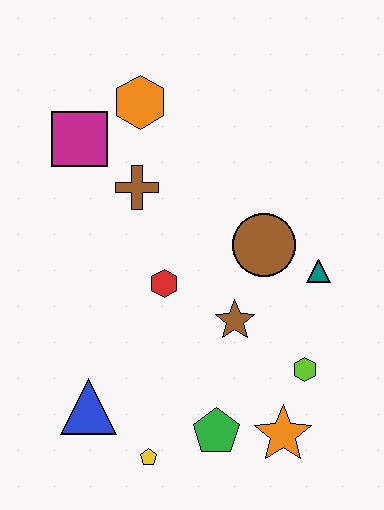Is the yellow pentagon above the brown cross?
No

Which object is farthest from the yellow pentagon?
The orange hexagon is farthest from the yellow pentagon.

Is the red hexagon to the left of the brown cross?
No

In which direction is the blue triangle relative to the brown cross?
The blue triangle is below the brown cross.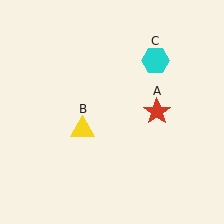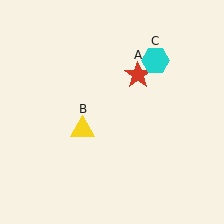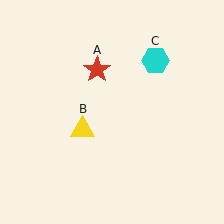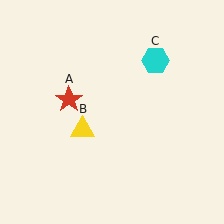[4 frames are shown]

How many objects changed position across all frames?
1 object changed position: red star (object A).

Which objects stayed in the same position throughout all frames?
Yellow triangle (object B) and cyan hexagon (object C) remained stationary.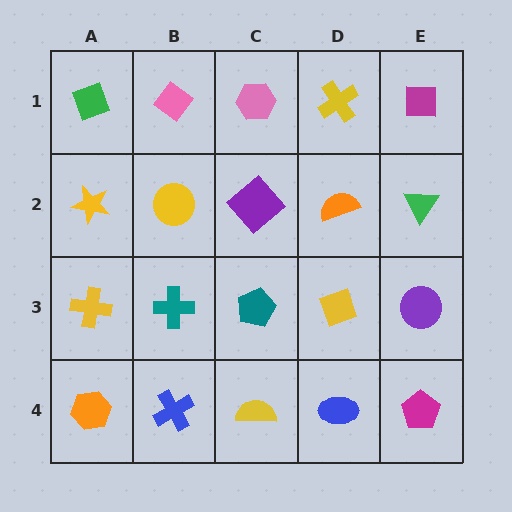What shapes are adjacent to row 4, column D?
A yellow diamond (row 3, column D), a yellow semicircle (row 4, column C), a magenta pentagon (row 4, column E).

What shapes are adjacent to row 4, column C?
A teal pentagon (row 3, column C), a blue cross (row 4, column B), a blue ellipse (row 4, column D).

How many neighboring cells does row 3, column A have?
3.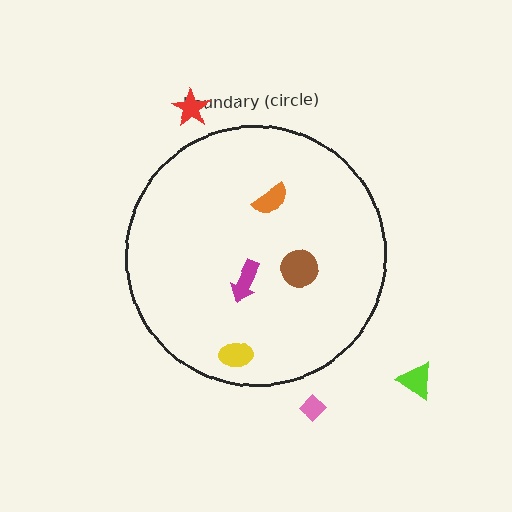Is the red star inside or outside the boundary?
Outside.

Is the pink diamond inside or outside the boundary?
Outside.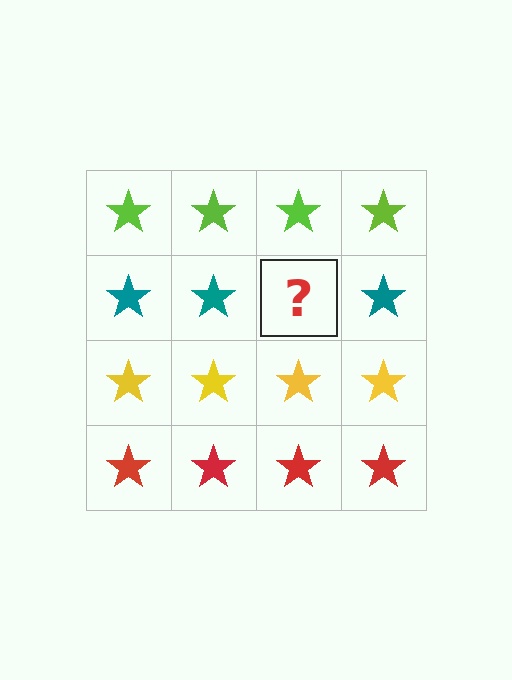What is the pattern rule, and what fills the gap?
The rule is that each row has a consistent color. The gap should be filled with a teal star.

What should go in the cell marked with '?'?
The missing cell should contain a teal star.